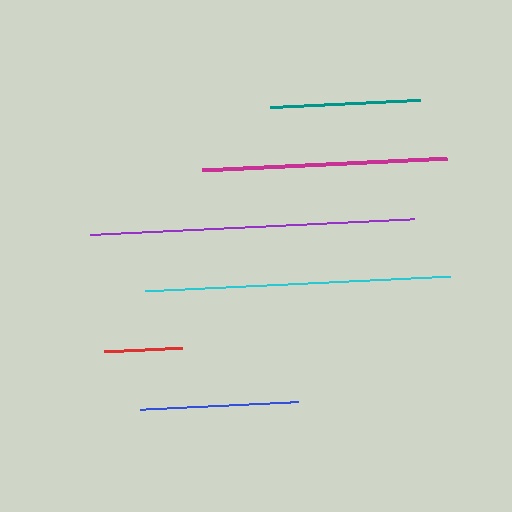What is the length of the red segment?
The red segment is approximately 78 pixels long.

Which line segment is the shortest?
The red line is the shortest at approximately 78 pixels.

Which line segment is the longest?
The purple line is the longest at approximately 324 pixels.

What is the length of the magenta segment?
The magenta segment is approximately 245 pixels long.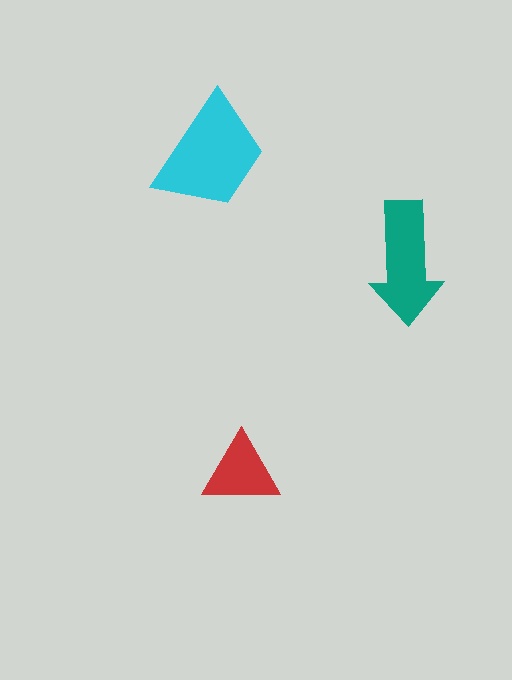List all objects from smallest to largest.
The red triangle, the teal arrow, the cyan trapezoid.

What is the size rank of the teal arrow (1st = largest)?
2nd.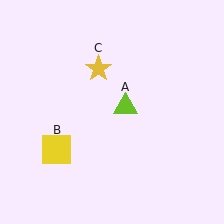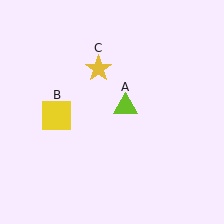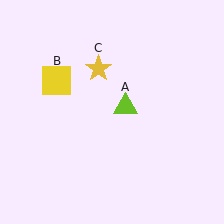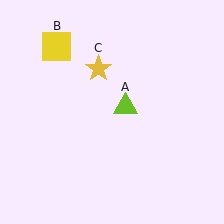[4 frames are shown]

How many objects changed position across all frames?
1 object changed position: yellow square (object B).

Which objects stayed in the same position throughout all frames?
Lime triangle (object A) and yellow star (object C) remained stationary.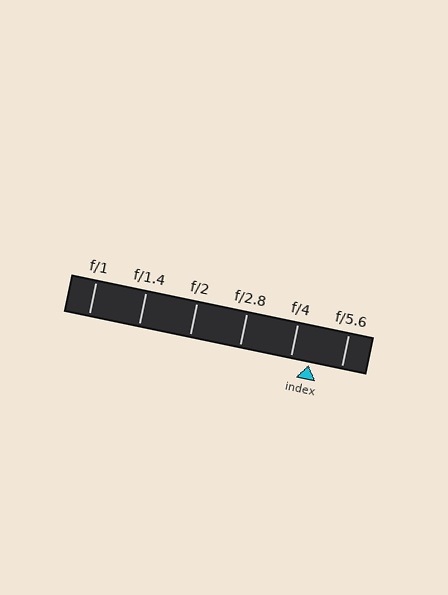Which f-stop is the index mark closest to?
The index mark is closest to f/4.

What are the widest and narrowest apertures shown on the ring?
The widest aperture shown is f/1 and the narrowest is f/5.6.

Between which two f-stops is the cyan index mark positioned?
The index mark is between f/4 and f/5.6.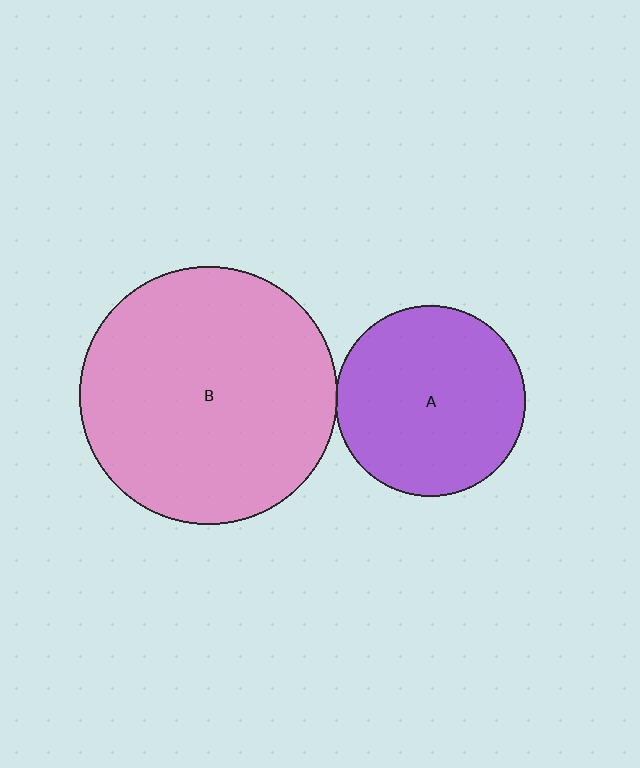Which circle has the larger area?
Circle B (pink).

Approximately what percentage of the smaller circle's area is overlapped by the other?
Approximately 5%.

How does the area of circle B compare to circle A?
Approximately 1.8 times.